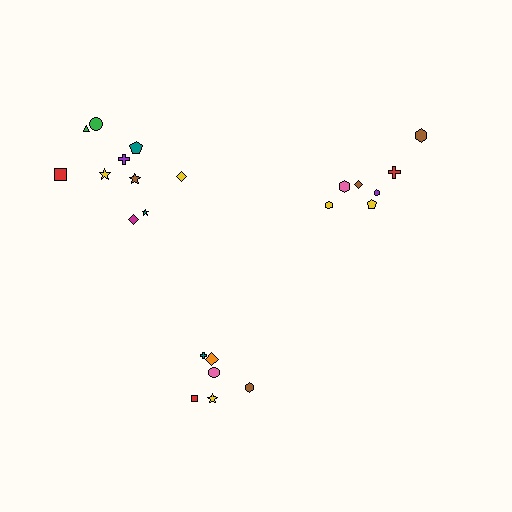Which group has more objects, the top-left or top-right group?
The top-left group.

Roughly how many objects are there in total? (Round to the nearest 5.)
Roughly 25 objects in total.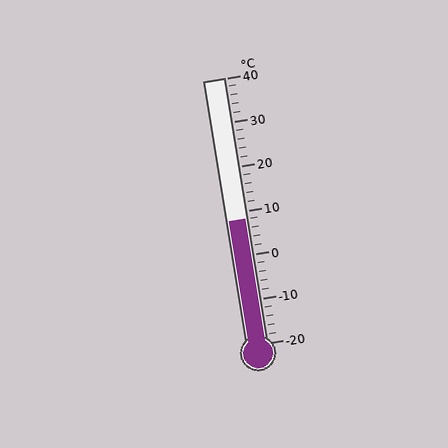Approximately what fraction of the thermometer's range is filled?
The thermometer is filled to approximately 45% of its range.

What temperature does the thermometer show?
The thermometer shows approximately 8°C.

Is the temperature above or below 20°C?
The temperature is below 20°C.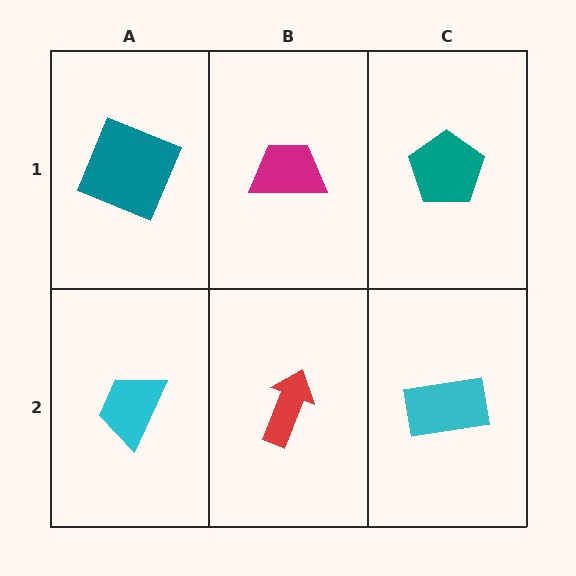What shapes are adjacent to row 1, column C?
A cyan rectangle (row 2, column C), a magenta trapezoid (row 1, column B).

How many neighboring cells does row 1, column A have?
2.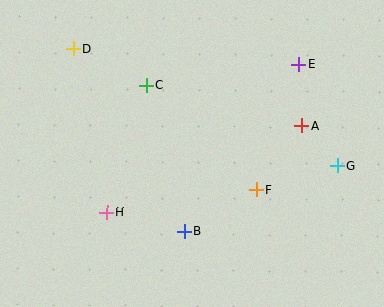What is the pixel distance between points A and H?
The distance between A and H is 214 pixels.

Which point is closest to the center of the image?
Point F at (256, 189) is closest to the center.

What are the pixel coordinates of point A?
Point A is at (302, 126).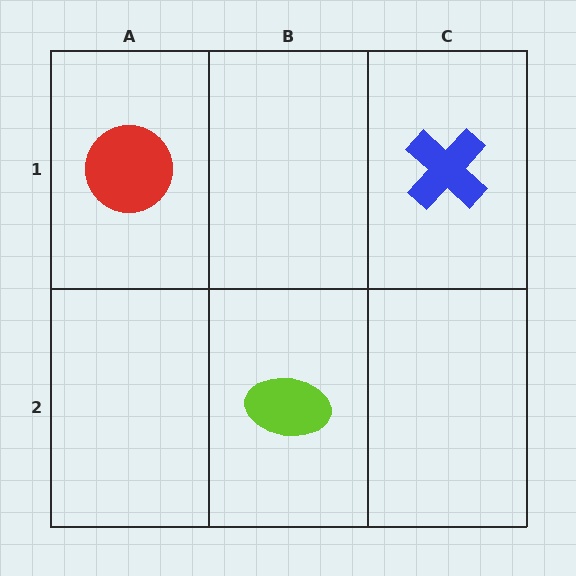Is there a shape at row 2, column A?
No, that cell is empty.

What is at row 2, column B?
A lime ellipse.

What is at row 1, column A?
A red circle.